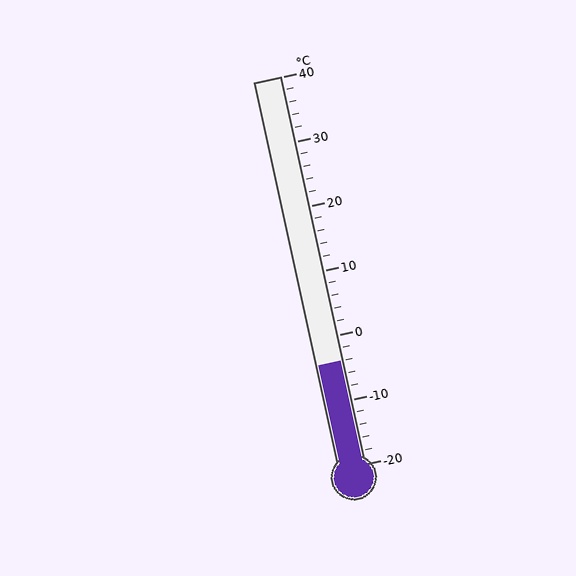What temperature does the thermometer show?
The thermometer shows approximately -4°C.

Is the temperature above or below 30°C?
The temperature is below 30°C.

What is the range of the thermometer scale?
The thermometer scale ranges from -20°C to 40°C.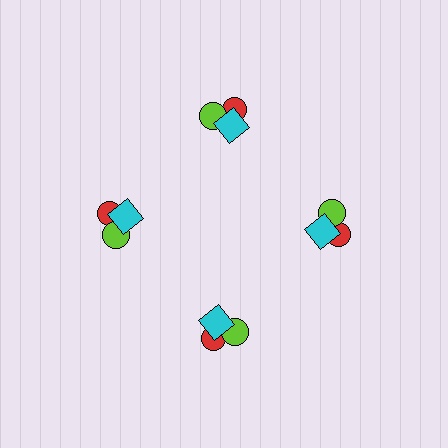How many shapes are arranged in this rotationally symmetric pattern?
There are 12 shapes, arranged in 4 groups of 3.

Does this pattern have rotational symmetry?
Yes, this pattern has 4-fold rotational symmetry. It looks the same after rotating 90 degrees around the center.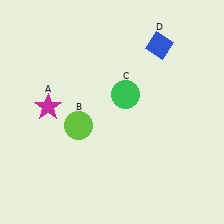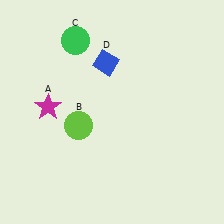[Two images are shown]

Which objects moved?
The objects that moved are: the green circle (C), the blue diamond (D).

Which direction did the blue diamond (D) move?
The blue diamond (D) moved left.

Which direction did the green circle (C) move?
The green circle (C) moved up.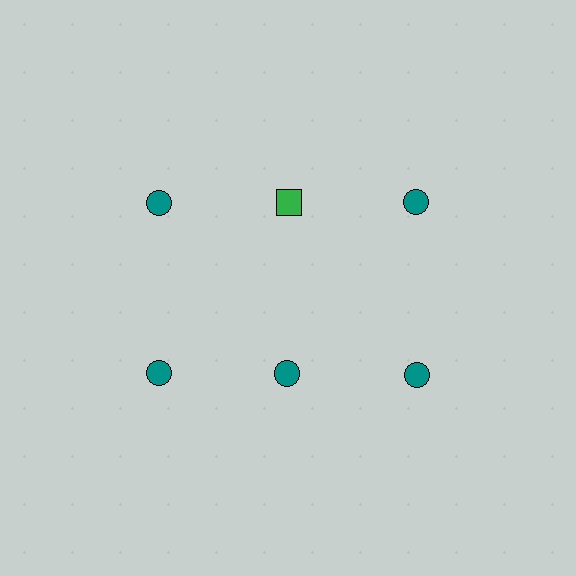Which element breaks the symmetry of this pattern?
The green square in the top row, second from left column breaks the symmetry. All other shapes are teal circles.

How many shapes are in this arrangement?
There are 6 shapes arranged in a grid pattern.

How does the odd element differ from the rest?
It differs in both color (green instead of teal) and shape (square instead of circle).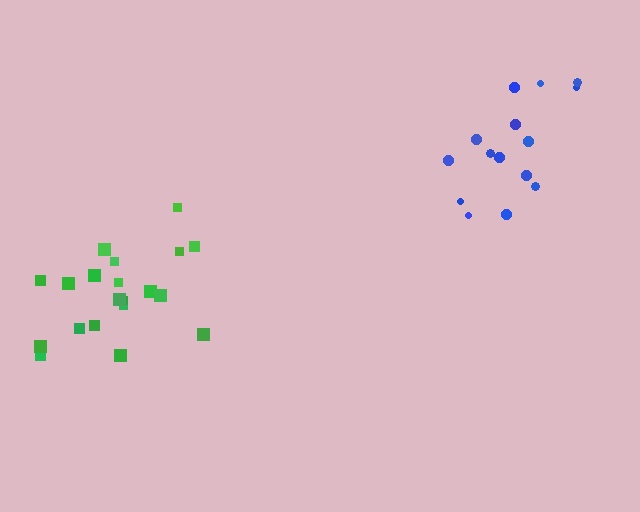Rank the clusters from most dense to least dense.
green, blue.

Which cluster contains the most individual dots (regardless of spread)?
Green (20).